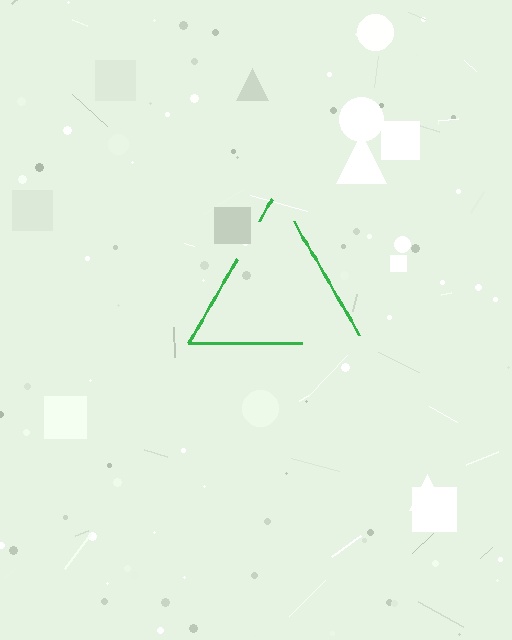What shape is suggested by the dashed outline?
The dashed outline suggests a triangle.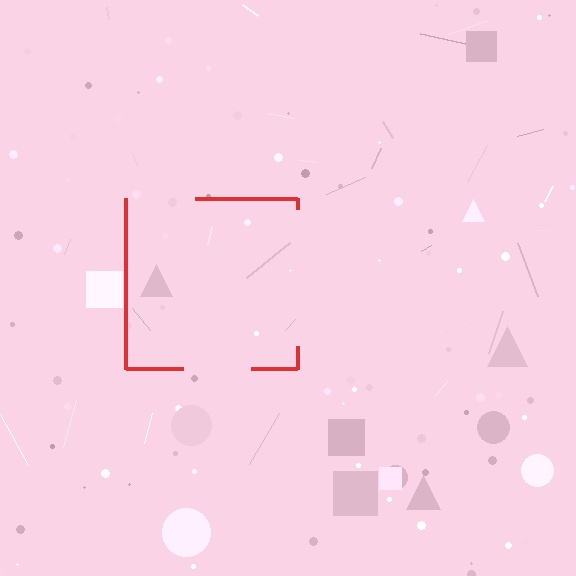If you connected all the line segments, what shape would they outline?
They would outline a square.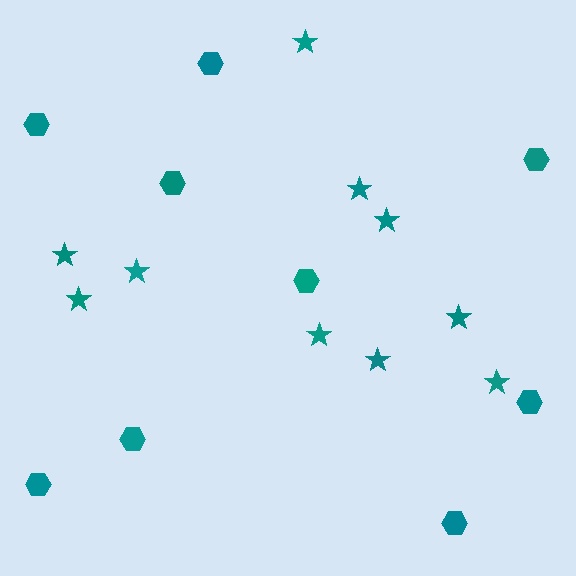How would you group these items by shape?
There are 2 groups: one group of stars (10) and one group of hexagons (9).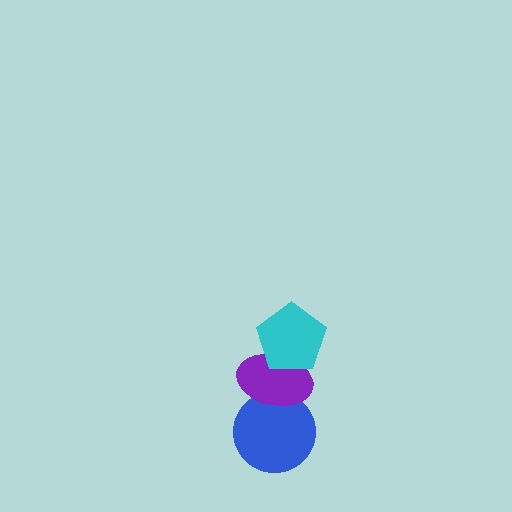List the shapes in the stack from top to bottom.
From top to bottom: the cyan pentagon, the purple ellipse, the blue circle.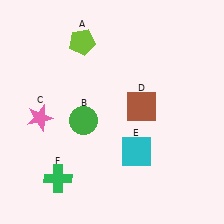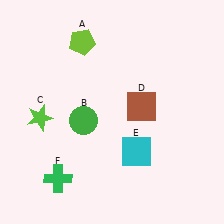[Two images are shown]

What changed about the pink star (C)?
In Image 1, C is pink. In Image 2, it changed to lime.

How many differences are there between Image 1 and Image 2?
There is 1 difference between the two images.